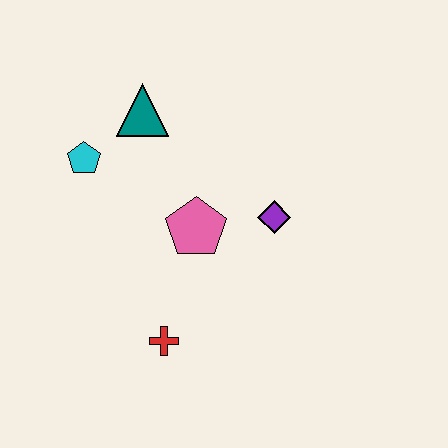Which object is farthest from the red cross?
The teal triangle is farthest from the red cross.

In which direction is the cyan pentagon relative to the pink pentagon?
The cyan pentagon is to the left of the pink pentagon.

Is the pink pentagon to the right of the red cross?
Yes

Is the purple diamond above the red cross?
Yes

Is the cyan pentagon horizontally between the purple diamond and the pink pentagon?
No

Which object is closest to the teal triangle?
The cyan pentagon is closest to the teal triangle.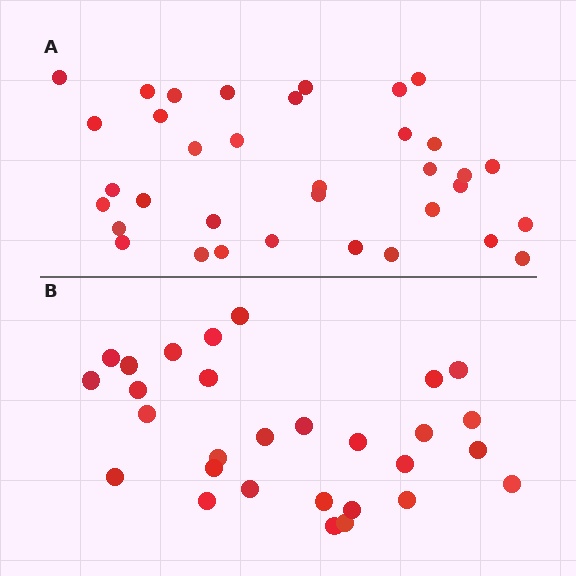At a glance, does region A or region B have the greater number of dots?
Region A (the top region) has more dots.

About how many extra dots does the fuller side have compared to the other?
Region A has about 6 more dots than region B.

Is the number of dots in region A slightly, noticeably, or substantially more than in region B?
Region A has only slightly more — the two regions are fairly close. The ratio is roughly 1.2 to 1.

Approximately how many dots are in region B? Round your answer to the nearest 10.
About 30 dots. (The exact count is 29, which rounds to 30.)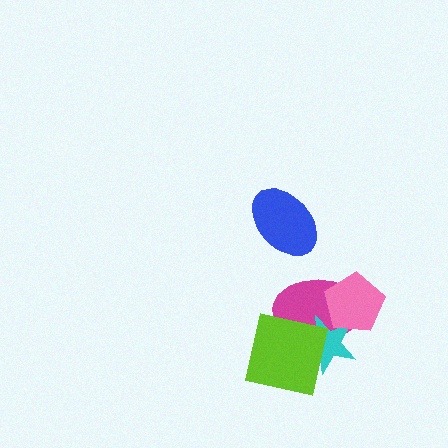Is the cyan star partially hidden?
Yes, it is partially covered by another shape.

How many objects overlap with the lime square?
2 objects overlap with the lime square.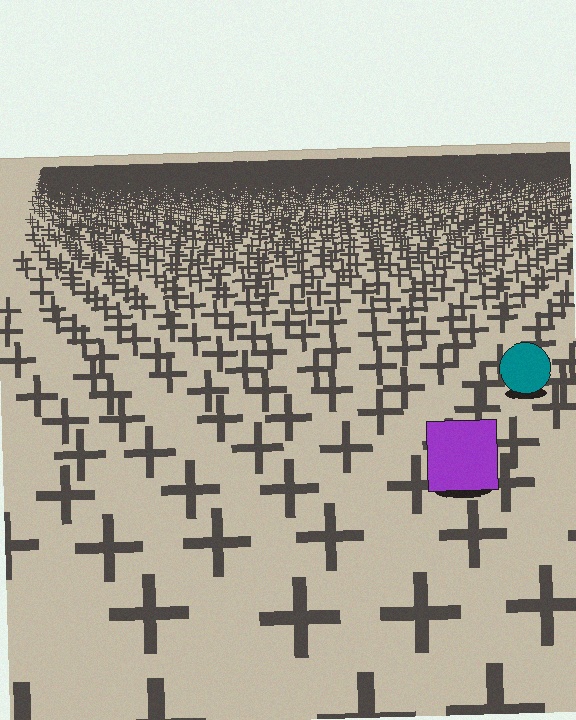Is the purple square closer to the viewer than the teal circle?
Yes. The purple square is closer — you can tell from the texture gradient: the ground texture is coarser near it.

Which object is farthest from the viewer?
The teal circle is farthest from the viewer. It appears smaller and the ground texture around it is denser.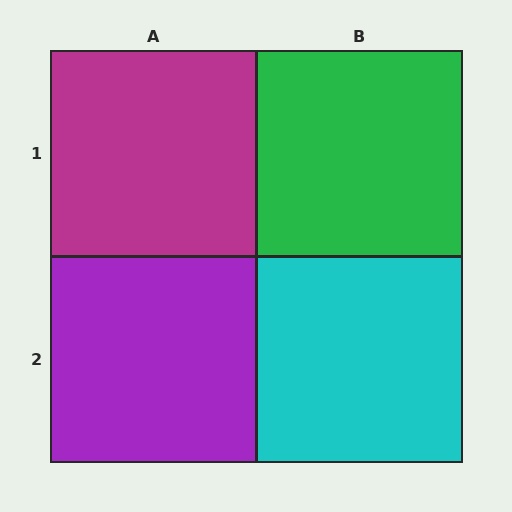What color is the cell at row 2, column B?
Cyan.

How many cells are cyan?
1 cell is cyan.